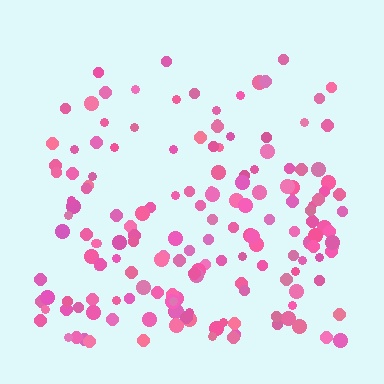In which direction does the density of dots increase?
From top to bottom, with the bottom side densest.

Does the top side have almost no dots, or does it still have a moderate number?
Still a moderate number, just noticeably fewer than the bottom.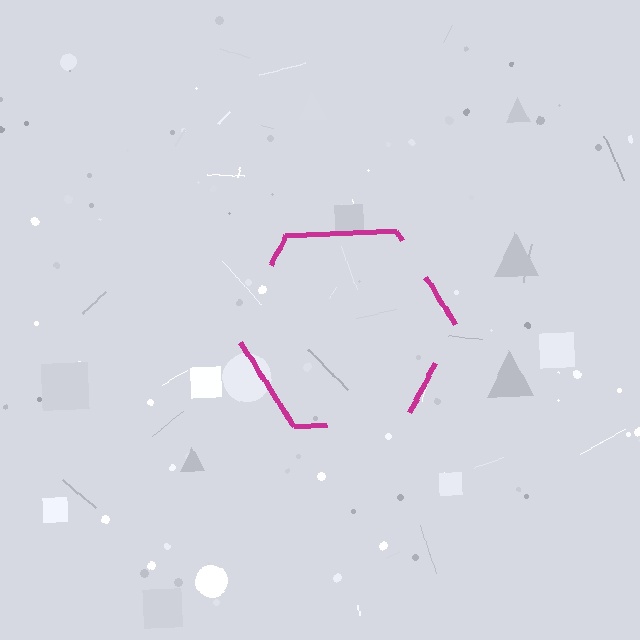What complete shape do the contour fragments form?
The contour fragments form a hexagon.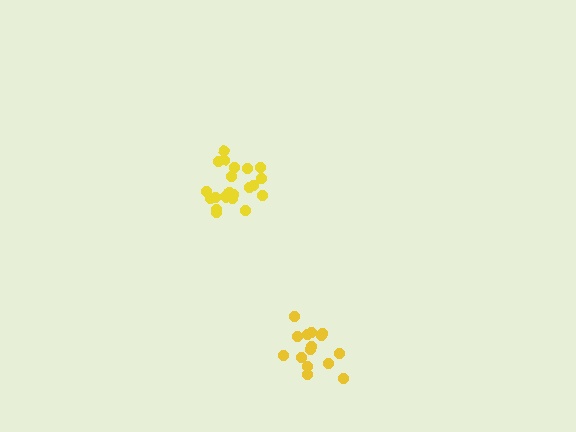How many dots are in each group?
Group 1: 21 dots, Group 2: 15 dots (36 total).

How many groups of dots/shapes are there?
There are 2 groups.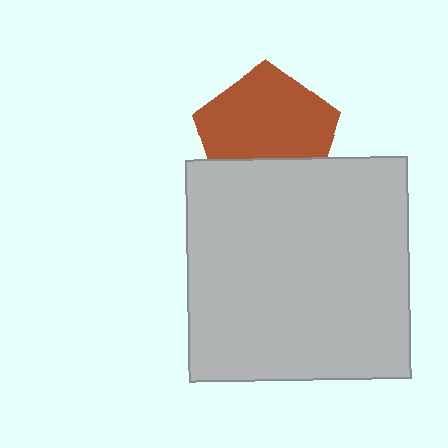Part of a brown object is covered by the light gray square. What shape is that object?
It is a pentagon.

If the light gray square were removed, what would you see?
You would see the complete brown pentagon.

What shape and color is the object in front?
The object in front is a light gray square.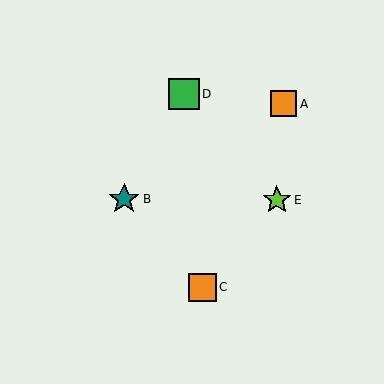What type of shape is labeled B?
Shape B is a teal star.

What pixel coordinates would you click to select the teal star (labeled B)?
Click at (124, 199) to select the teal star B.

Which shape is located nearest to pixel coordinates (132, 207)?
The teal star (labeled B) at (124, 199) is nearest to that location.